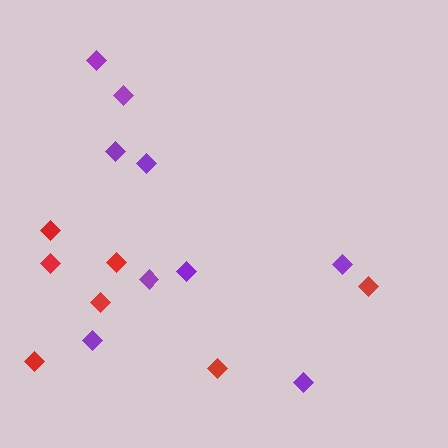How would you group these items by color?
There are 2 groups: one group of red diamonds (7) and one group of purple diamonds (9).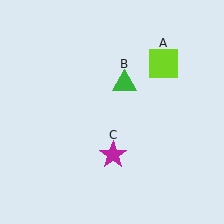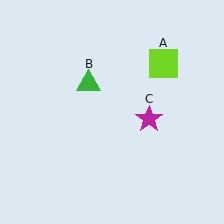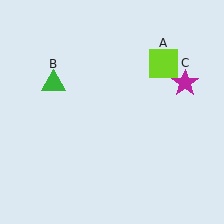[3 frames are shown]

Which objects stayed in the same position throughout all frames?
Lime square (object A) remained stationary.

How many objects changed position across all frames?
2 objects changed position: green triangle (object B), magenta star (object C).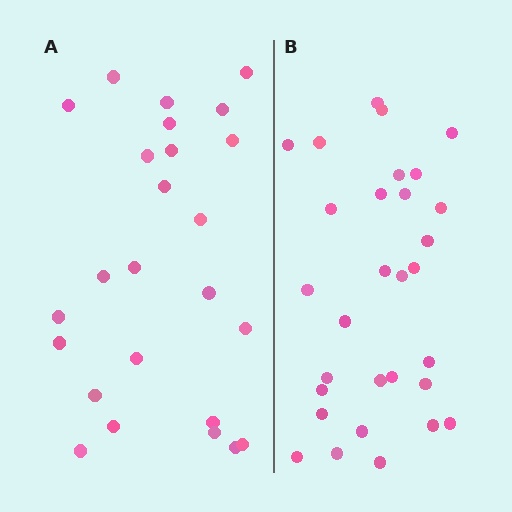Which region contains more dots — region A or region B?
Region B (the right region) has more dots.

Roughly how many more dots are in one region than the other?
Region B has about 5 more dots than region A.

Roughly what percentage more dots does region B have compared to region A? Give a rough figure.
About 20% more.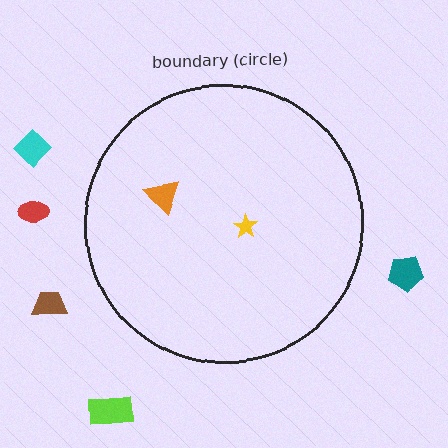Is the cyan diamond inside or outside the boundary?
Outside.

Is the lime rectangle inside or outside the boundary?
Outside.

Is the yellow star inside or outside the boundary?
Inside.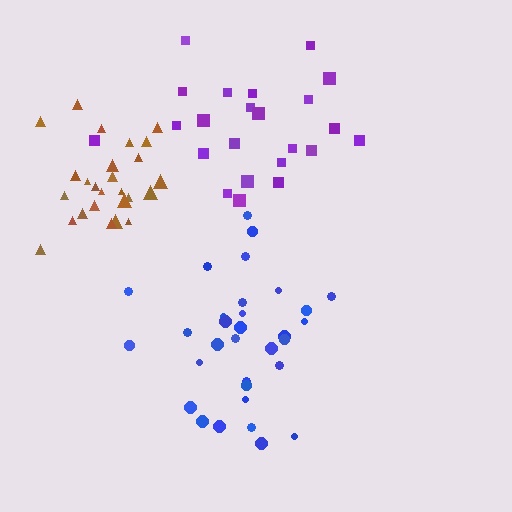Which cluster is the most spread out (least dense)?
Purple.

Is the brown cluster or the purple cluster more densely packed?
Brown.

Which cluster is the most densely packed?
Brown.